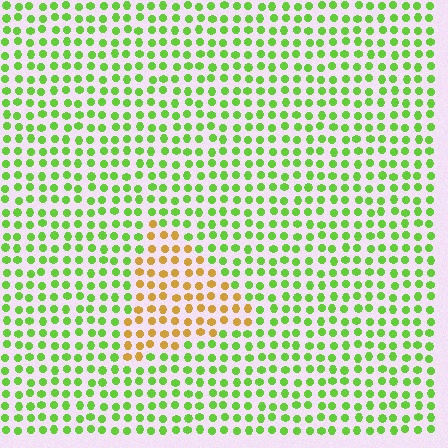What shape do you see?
I see a triangle.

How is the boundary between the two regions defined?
The boundary is defined purely by a slight shift in hue (about 62 degrees). Spacing, size, and orientation are identical on both sides.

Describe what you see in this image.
The image is filled with small lime elements in a uniform arrangement. A triangle-shaped region is visible where the elements are tinted to a slightly different hue, forming a subtle color boundary.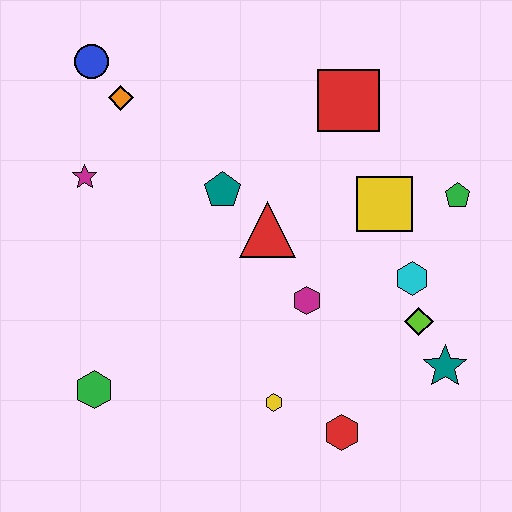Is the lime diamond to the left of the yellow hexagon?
No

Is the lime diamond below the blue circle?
Yes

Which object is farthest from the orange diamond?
The teal star is farthest from the orange diamond.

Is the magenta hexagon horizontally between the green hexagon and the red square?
Yes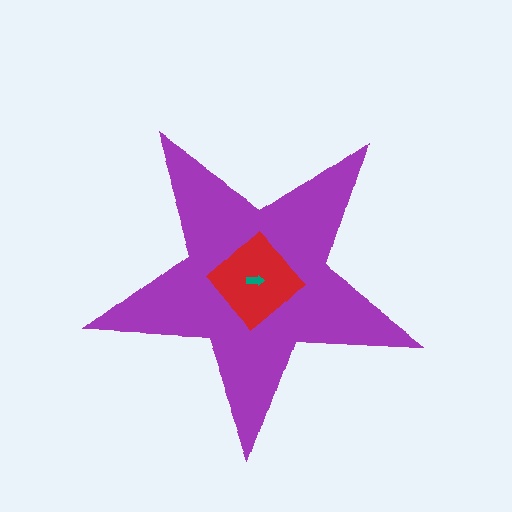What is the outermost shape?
The purple star.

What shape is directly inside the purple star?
The red diamond.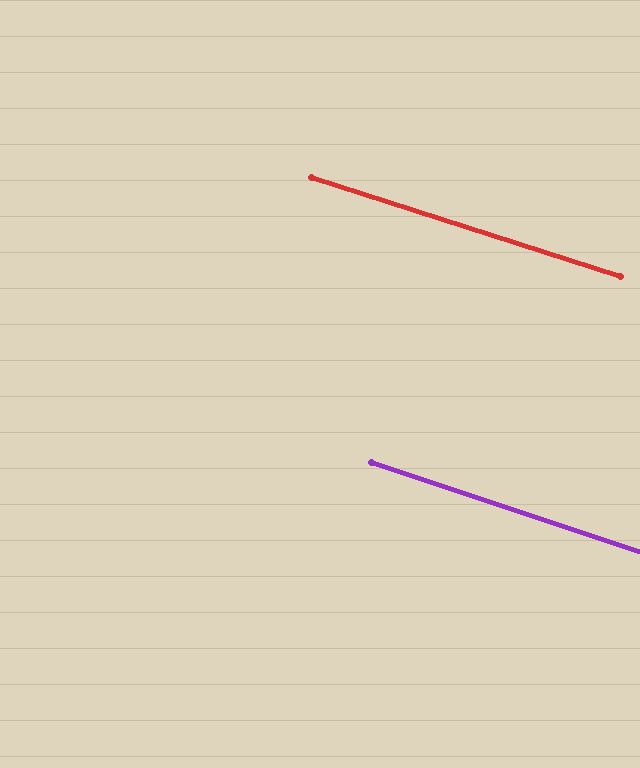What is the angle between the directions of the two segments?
Approximately 1 degree.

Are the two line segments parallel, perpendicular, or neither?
Parallel — their directions differ by only 0.7°.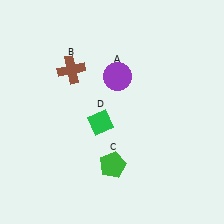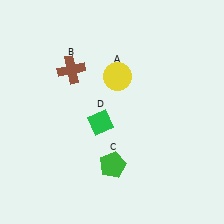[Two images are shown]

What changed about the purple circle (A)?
In Image 1, A is purple. In Image 2, it changed to yellow.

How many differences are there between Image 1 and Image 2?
There is 1 difference between the two images.